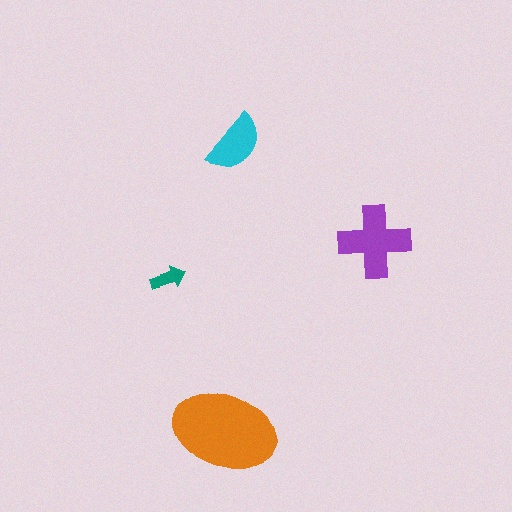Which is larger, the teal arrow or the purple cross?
The purple cross.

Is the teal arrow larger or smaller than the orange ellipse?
Smaller.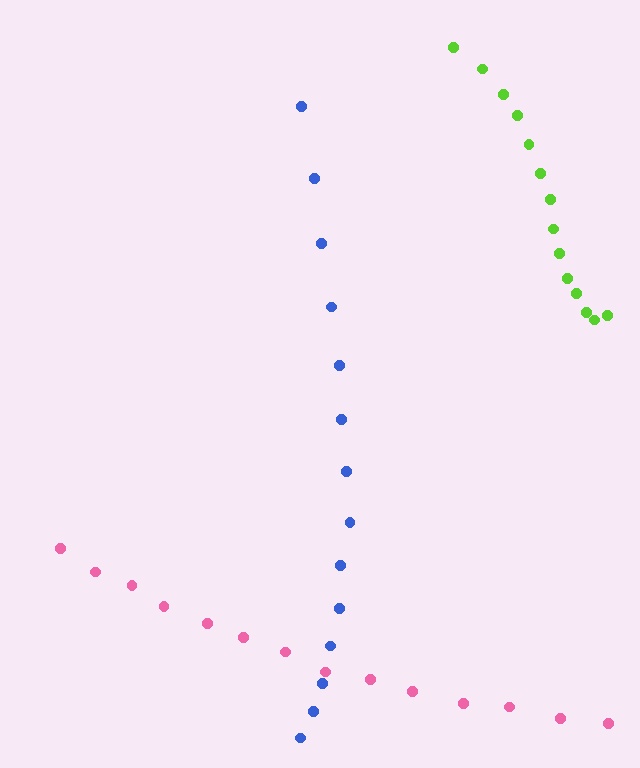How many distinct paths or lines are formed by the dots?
There are 3 distinct paths.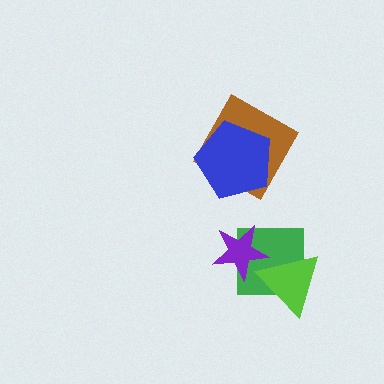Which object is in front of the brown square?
The blue pentagon is in front of the brown square.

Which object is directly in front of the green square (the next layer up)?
The purple star is directly in front of the green square.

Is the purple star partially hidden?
Yes, it is partially covered by another shape.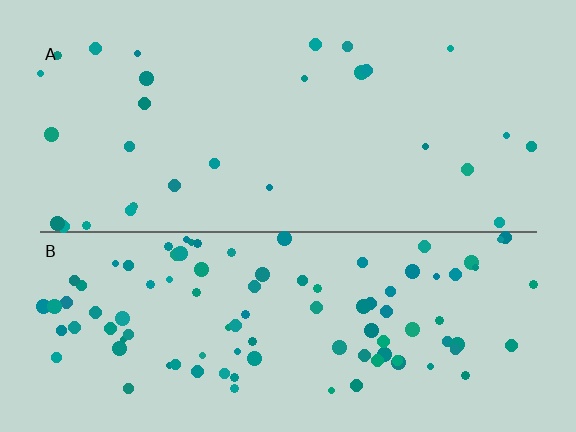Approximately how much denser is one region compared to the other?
Approximately 3.6× — region B over region A.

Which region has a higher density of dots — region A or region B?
B (the bottom).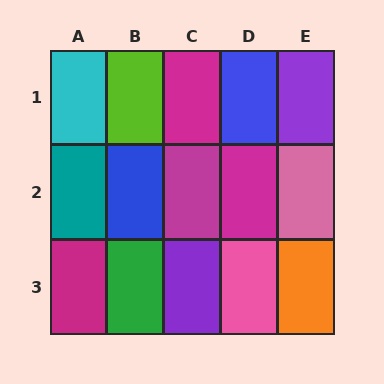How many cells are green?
1 cell is green.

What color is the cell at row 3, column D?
Pink.